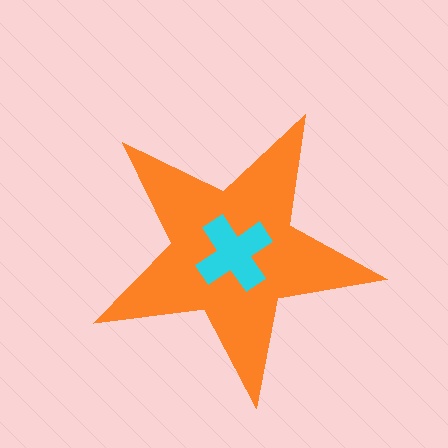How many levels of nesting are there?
2.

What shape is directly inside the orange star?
The cyan cross.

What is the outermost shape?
The orange star.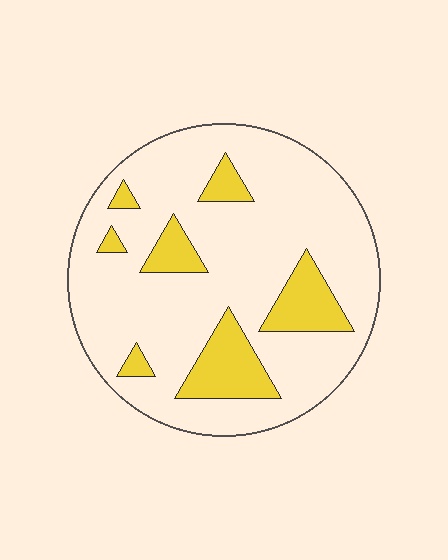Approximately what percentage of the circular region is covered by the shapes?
Approximately 20%.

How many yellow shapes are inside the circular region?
7.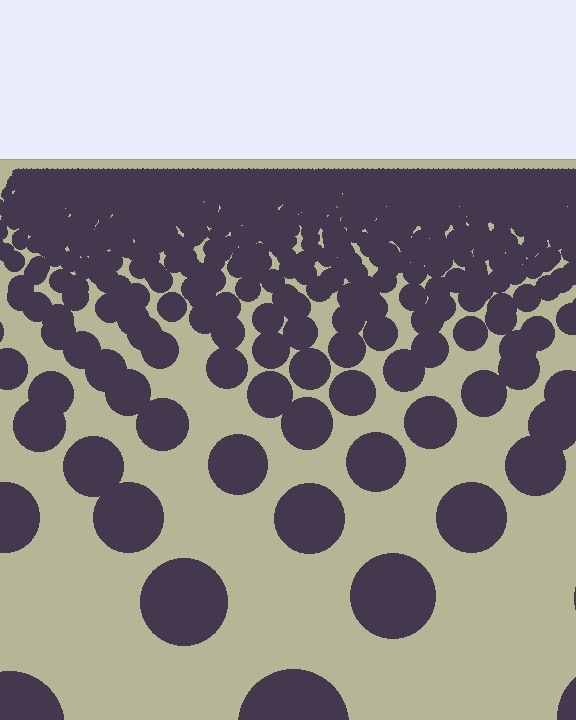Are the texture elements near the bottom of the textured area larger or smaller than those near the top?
Larger. Near the bottom, elements are closer to the viewer and appear at a bigger on-screen size.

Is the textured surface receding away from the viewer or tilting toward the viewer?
The surface is receding away from the viewer. Texture elements get smaller and denser toward the top.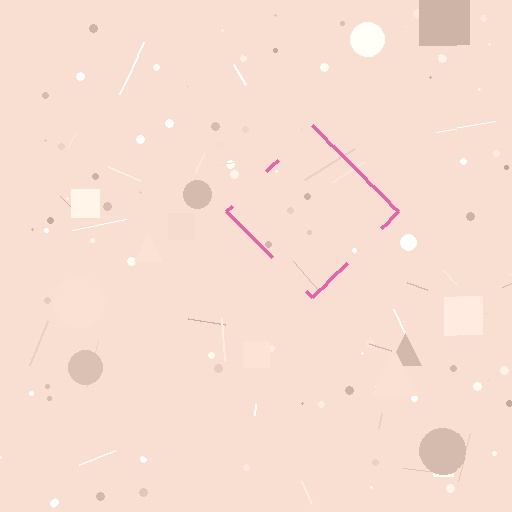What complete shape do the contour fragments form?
The contour fragments form a diamond.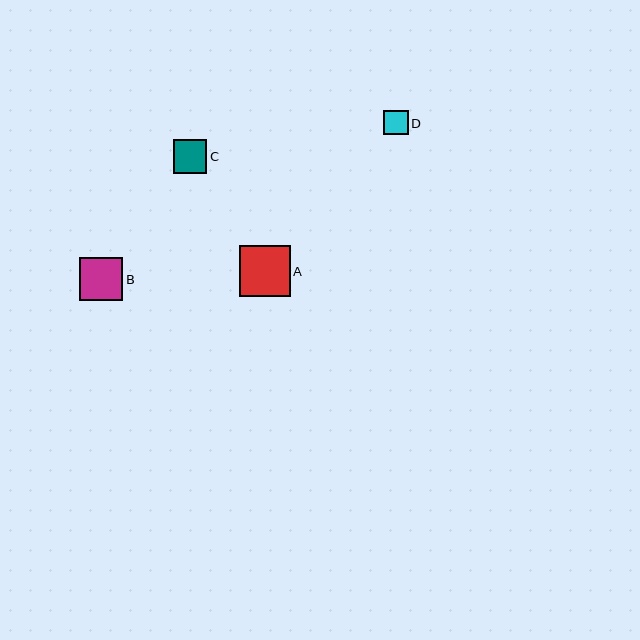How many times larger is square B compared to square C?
Square B is approximately 1.3 times the size of square C.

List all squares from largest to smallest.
From largest to smallest: A, B, C, D.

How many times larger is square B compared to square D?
Square B is approximately 1.8 times the size of square D.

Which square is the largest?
Square A is the largest with a size of approximately 51 pixels.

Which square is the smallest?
Square D is the smallest with a size of approximately 24 pixels.